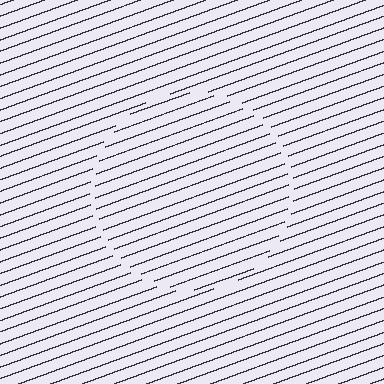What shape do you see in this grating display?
An illusory circle. The interior of the shape contains the same grating, shifted by half a period — the contour is defined by the phase discontinuity where line-ends from the inner and outer gratings abut.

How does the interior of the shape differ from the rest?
The interior of the shape contains the same grating, shifted by half a period — the contour is defined by the phase discontinuity where line-ends from the inner and outer gratings abut.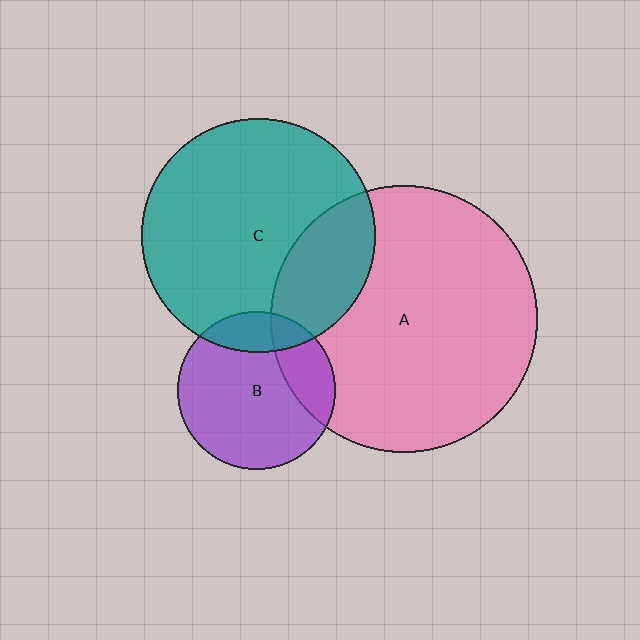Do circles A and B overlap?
Yes.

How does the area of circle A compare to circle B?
Approximately 2.9 times.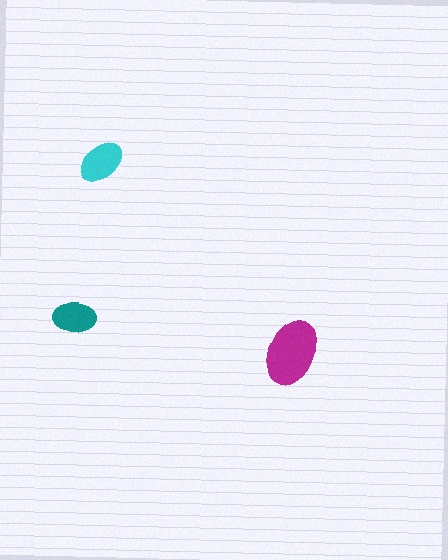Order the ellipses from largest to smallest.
the magenta one, the cyan one, the teal one.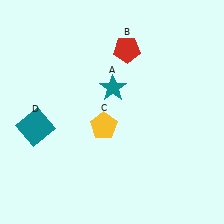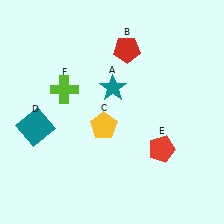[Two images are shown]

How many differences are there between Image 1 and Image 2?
There are 2 differences between the two images.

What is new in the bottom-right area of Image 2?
A red pentagon (E) was added in the bottom-right area of Image 2.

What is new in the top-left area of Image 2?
A lime cross (F) was added in the top-left area of Image 2.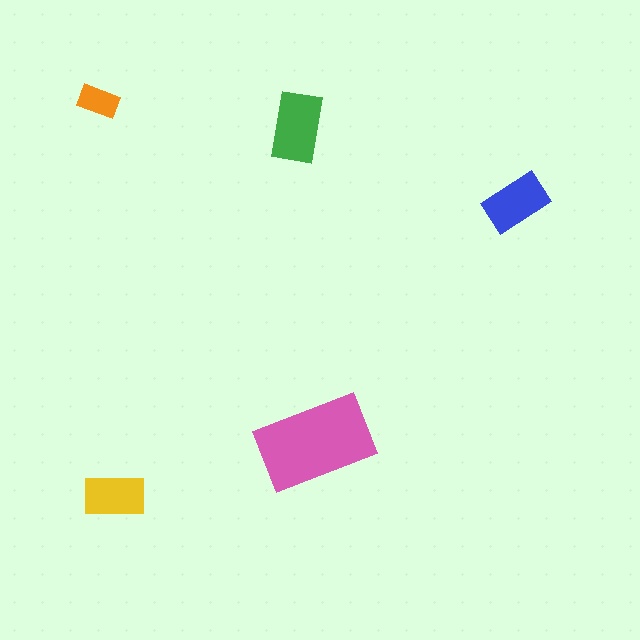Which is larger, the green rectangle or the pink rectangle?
The pink one.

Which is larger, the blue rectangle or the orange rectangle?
The blue one.